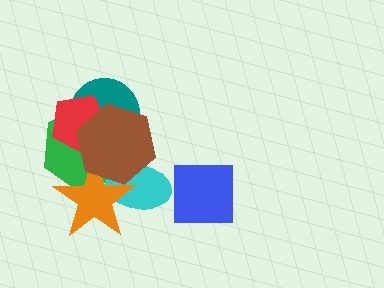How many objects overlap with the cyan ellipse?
3 objects overlap with the cyan ellipse.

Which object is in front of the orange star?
The brown hexagon is in front of the orange star.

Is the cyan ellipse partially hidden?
Yes, it is partially covered by another shape.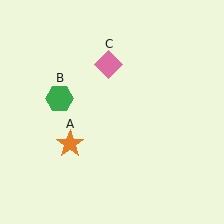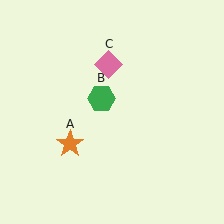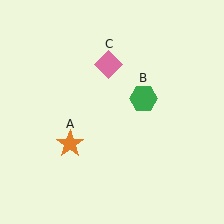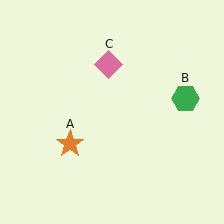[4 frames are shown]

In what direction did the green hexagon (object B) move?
The green hexagon (object B) moved right.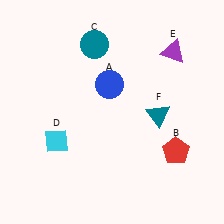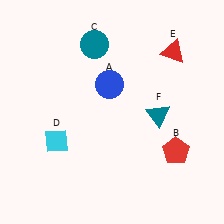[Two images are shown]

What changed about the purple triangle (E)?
In Image 1, E is purple. In Image 2, it changed to red.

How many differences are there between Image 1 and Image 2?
There is 1 difference between the two images.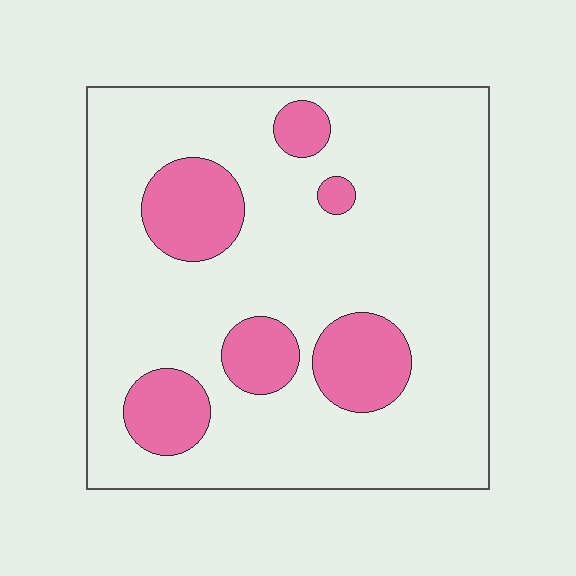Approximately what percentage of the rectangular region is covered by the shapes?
Approximately 20%.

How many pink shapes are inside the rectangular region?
6.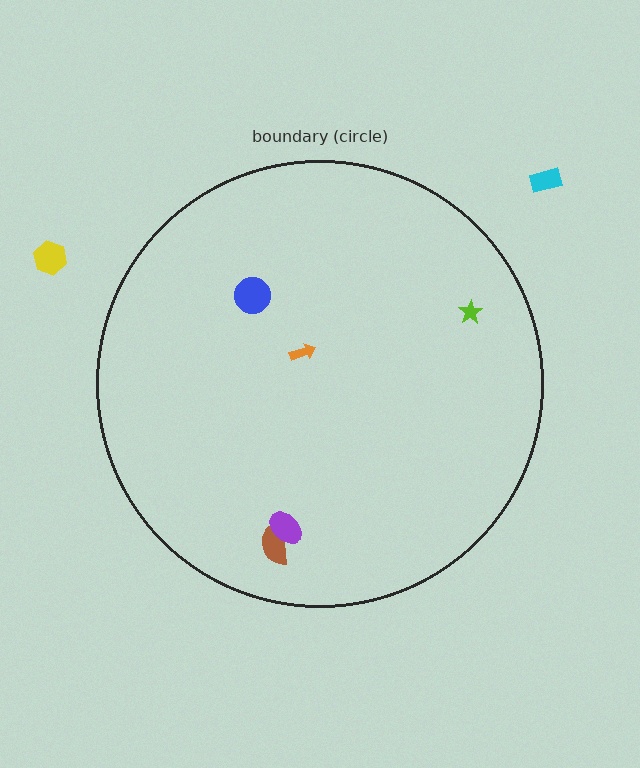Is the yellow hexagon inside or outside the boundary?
Outside.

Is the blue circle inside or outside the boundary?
Inside.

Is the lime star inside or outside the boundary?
Inside.